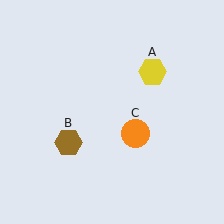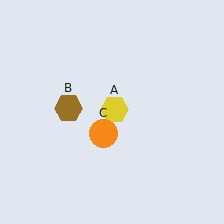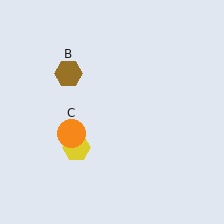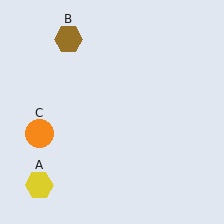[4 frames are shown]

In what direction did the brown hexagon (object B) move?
The brown hexagon (object B) moved up.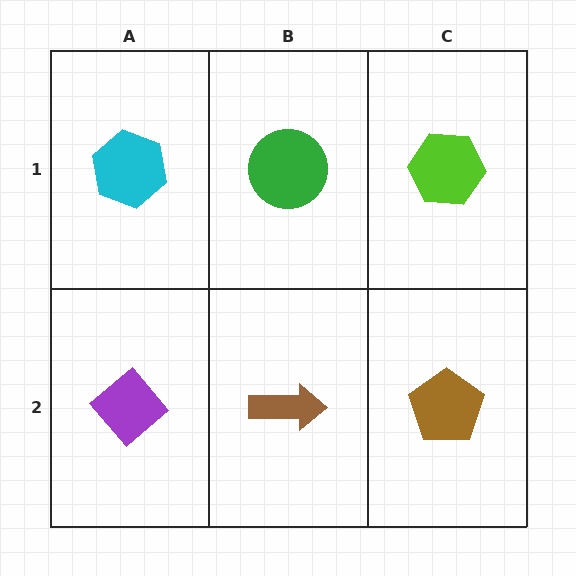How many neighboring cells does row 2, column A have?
2.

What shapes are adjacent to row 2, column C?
A lime hexagon (row 1, column C), a brown arrow (row 2, column B).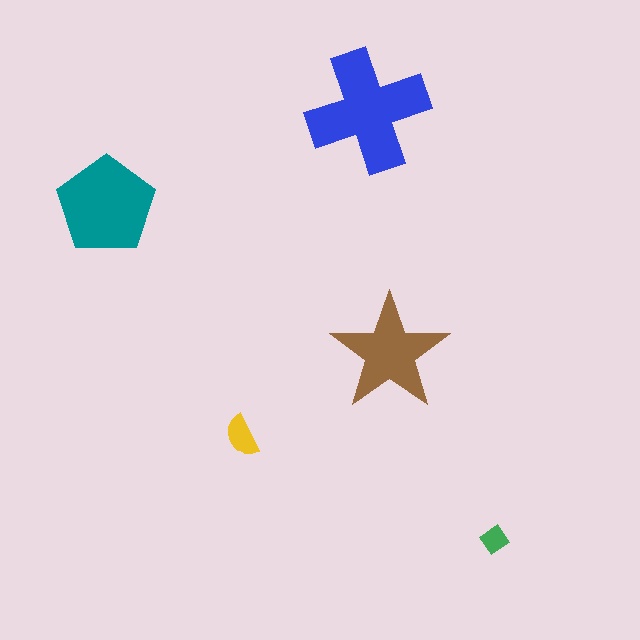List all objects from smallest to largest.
The green diamond, the yellow semicircle, the brown star, the teal pentagon, the blue cross.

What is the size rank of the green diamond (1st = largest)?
5th.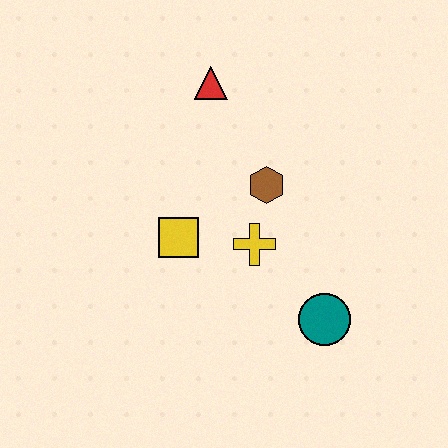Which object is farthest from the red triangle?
The teal circle is farthest from the red triangle.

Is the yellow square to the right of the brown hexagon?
No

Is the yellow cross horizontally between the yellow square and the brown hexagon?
Yes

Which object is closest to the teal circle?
The yellow cross is closest to the teal circle.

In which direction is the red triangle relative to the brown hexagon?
The red triangle is above the brown hexagon.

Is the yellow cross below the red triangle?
Yes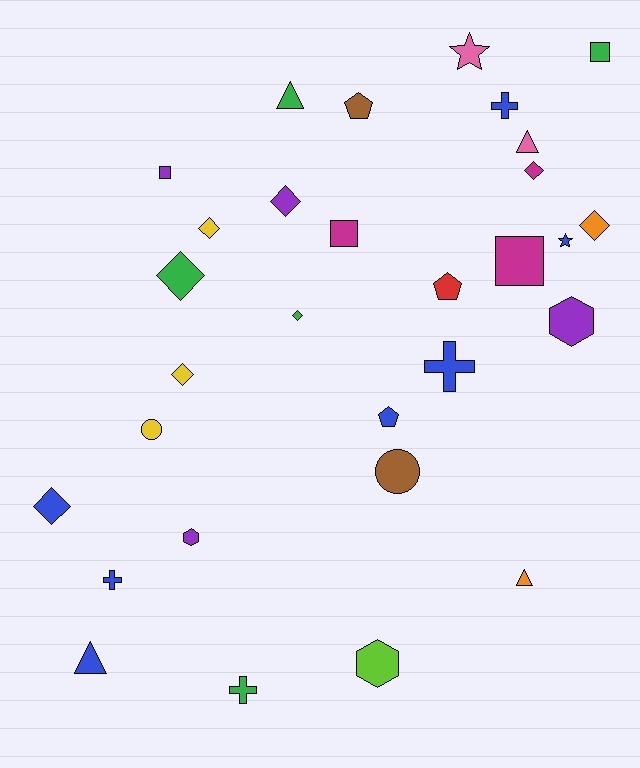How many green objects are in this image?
There are 5 green objects.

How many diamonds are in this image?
There are 8 diamonds.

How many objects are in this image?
There are 30 objects.